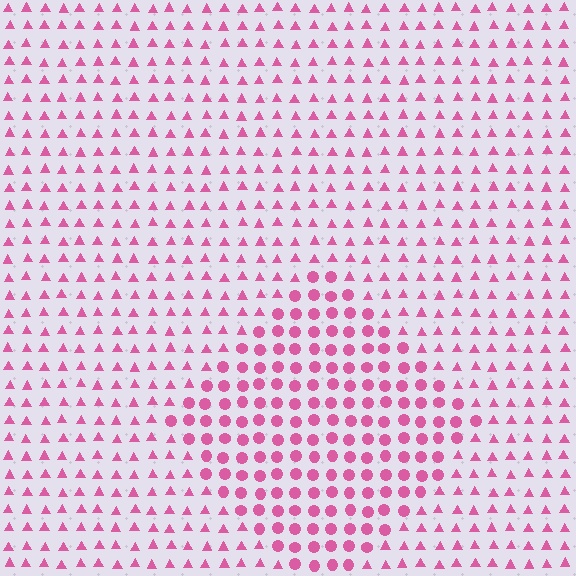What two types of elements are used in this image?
The image uses circles inside the diamond region and triangles outside it.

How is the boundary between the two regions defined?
The boundary is defined by a change in element shape: circles inside vs. triangles outside. All elements share the same color and spacing.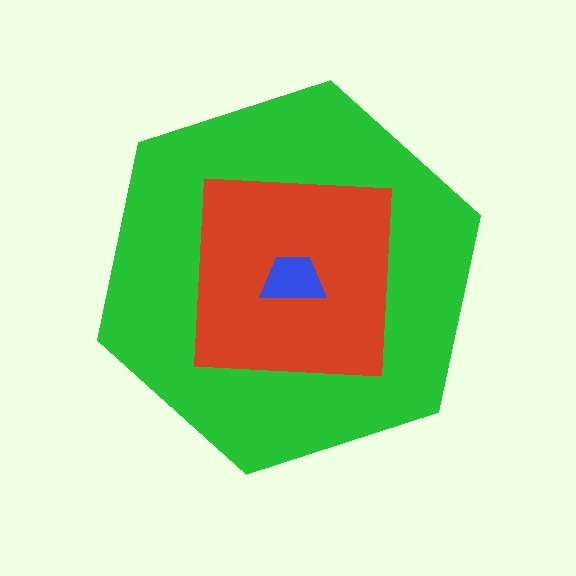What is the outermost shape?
The green hexagon.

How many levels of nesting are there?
3.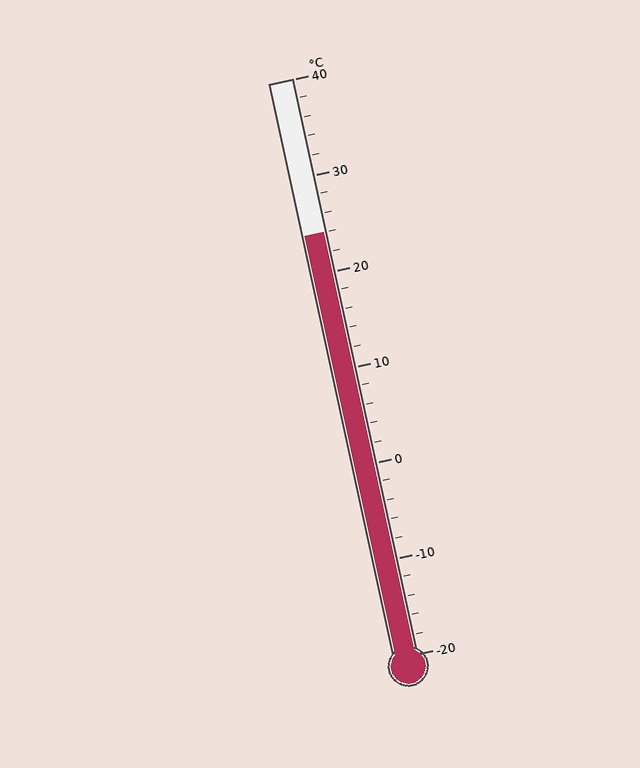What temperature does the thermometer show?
The thermometer shows approximately 24°C.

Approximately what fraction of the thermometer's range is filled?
The thermometer is filled to approximately 75% of its range.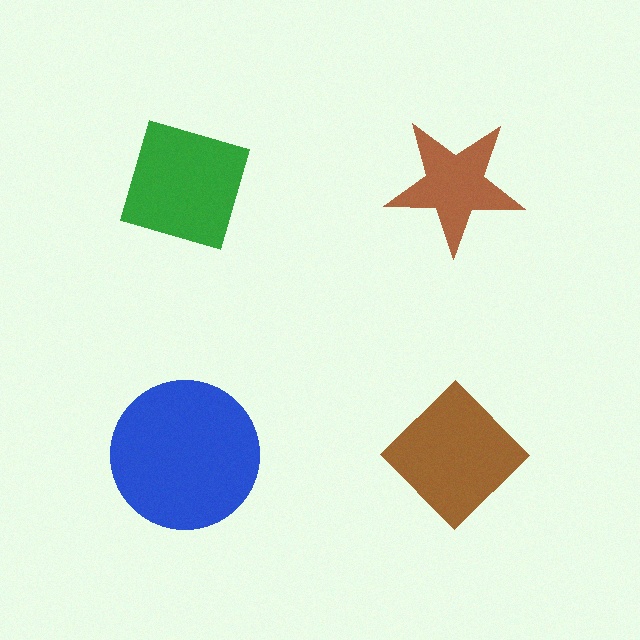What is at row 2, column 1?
A blue circle.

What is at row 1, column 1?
A green diamond.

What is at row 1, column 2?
A brown star.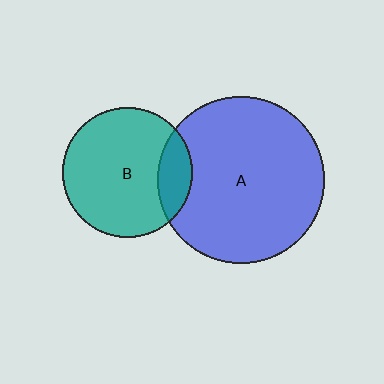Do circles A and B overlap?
Yes.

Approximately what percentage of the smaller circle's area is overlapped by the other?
Approximately 15%.